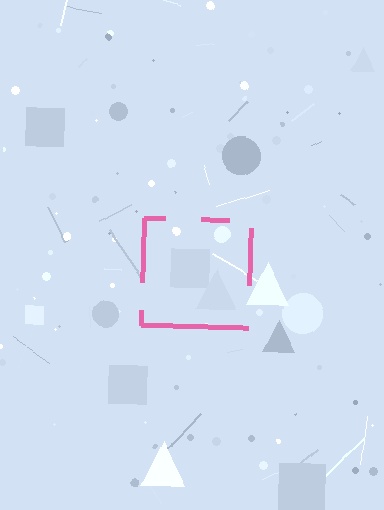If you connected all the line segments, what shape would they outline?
They would outline a square.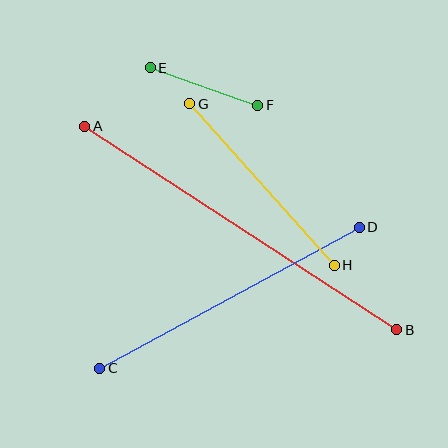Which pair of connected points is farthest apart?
Points A and B are farthest apart.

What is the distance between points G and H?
The distance is approximately 217 pixels.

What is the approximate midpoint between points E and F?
The midpoint is at approximately (204, 87) pixels.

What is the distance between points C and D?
The distance is approximately 296 pixels.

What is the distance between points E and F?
The distance is approximately 114 pixels.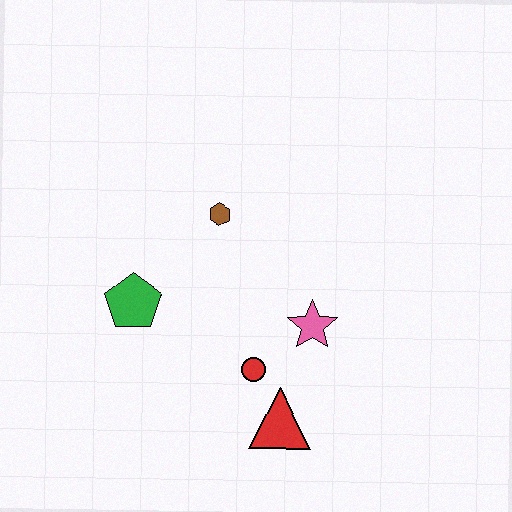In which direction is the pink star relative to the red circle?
The pink star is to the right of the red circle.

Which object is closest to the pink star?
The red circle is closest to the pink star.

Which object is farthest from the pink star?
The green pentagon is farthest from the pink star.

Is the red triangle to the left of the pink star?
Yes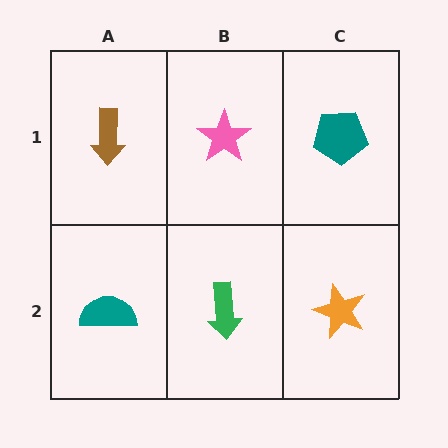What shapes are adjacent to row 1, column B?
A green arrow (row 2, column B), a brown arrow (row 1, column A), a teal pentagon (row 1, column C).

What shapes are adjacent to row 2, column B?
A pink star (row 1, column B), a teal semicircle (row 2, column A), an orange star (row 2, column C).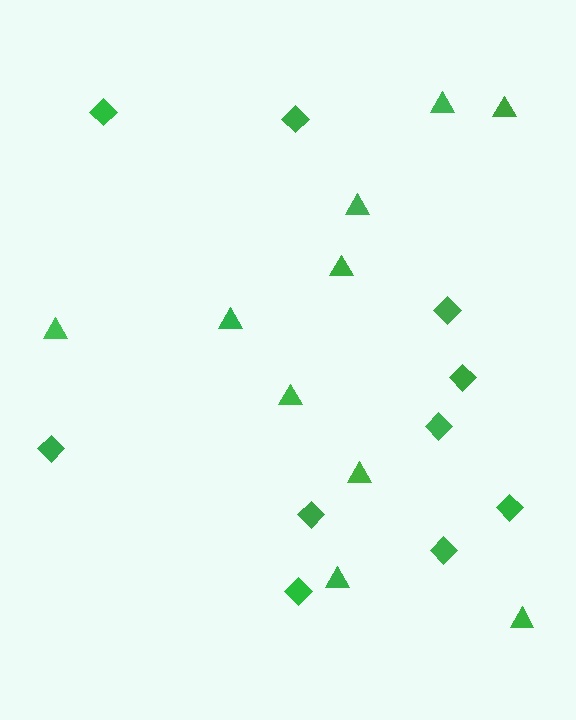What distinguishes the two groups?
There are 2 groups: one group of triangles (10) and one group of diamonds (10).